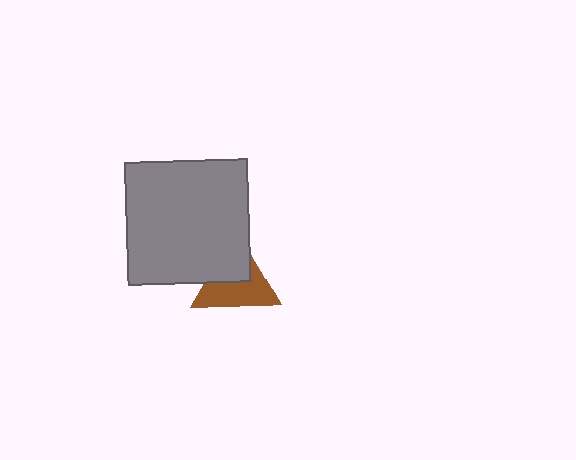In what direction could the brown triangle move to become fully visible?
The brown triangle could move toward the lower-right. That would shift it out from behind the gray square entirely.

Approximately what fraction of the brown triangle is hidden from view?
Roughly 42% of the brown triangle is hidden behind the gray square.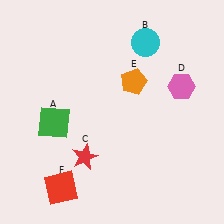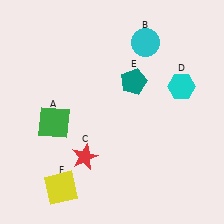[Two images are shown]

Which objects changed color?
D changed from pink to cyan. E changed from orange to teal. F changed from red to yellow.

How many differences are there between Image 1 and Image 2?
There are 3 differences between the two images.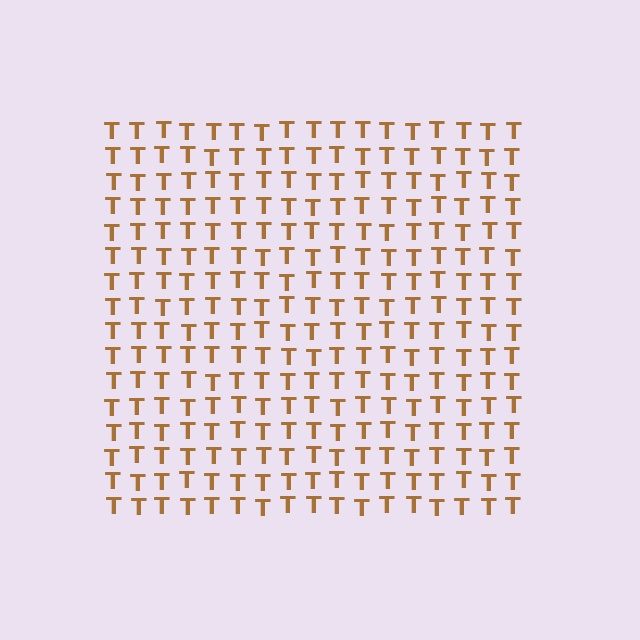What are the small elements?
The small elements are letter T's.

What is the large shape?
The large shape is a square.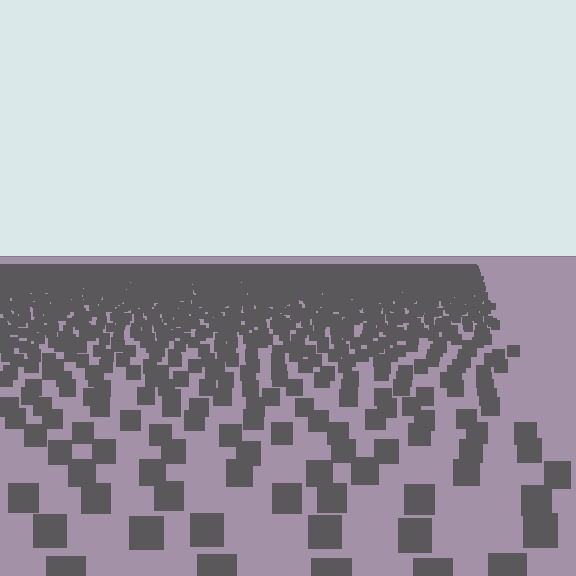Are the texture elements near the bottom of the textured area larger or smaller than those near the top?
Larger. Near the bottom, elements are closer to the viewer and appear at a bigger on-screen size.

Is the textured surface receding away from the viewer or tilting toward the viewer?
The surface is receding away from the viewer. Texture elements get smaller and denser toward the top.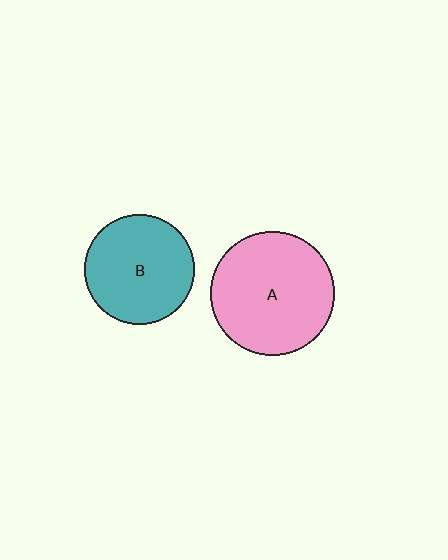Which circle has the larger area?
Circle A (pink).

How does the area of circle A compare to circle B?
Approximately 1.3 times.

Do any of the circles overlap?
No, none of the circles overlap.